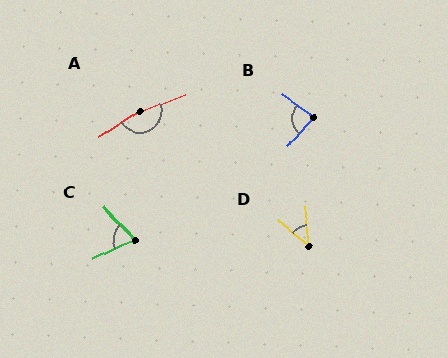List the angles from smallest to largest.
D (44°), C (70°), B (84°), A (167°).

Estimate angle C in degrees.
Approximately 70 degrees.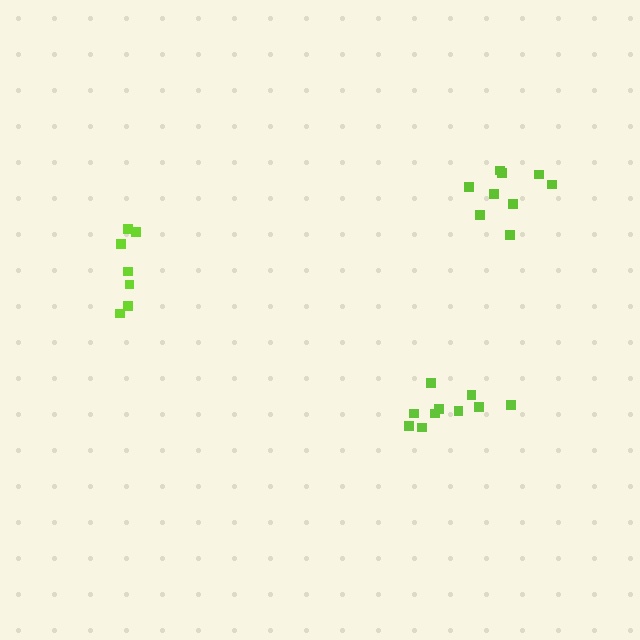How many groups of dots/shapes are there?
There are 3 groups.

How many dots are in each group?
Group 1: 10 dots, Group 2: 7 dots, Group 3: 9 dots (26 total).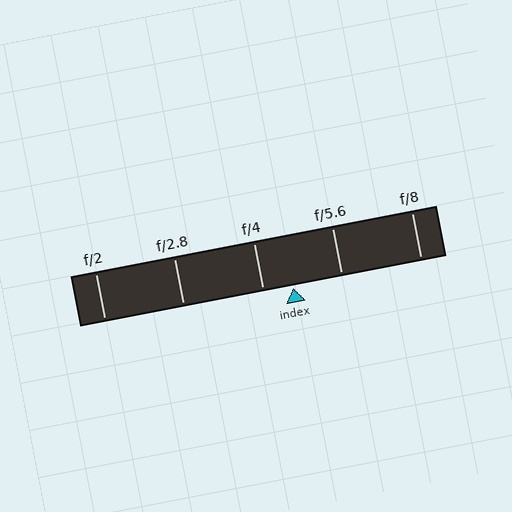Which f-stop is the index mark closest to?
The index mark is closest to f/4.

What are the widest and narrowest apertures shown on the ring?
The widest aperture shown is f/2 and the narrowest is f/8.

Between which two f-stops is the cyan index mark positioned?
The index mark is between f/4 and f/5.6.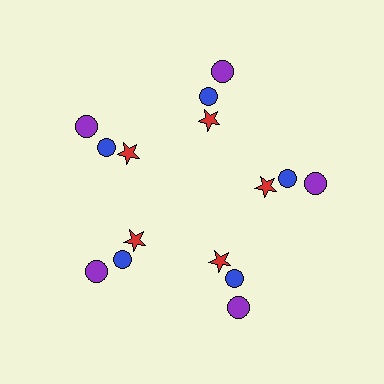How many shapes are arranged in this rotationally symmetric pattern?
There are 15 shapes, arranged in 5 groups of 3.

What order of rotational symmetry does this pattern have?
This pattern has 5-fold rotational symmetry.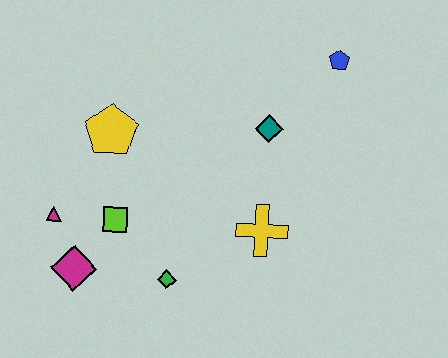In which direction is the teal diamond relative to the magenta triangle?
The teal diamond is to the right of the magenta triangle.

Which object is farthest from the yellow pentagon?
The blue pentagon is farthest from the yellow pentagon.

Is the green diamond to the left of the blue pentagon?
Yes